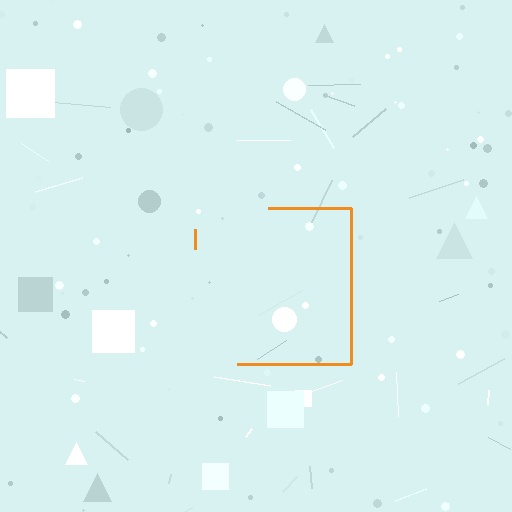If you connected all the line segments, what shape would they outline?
They would outline a square.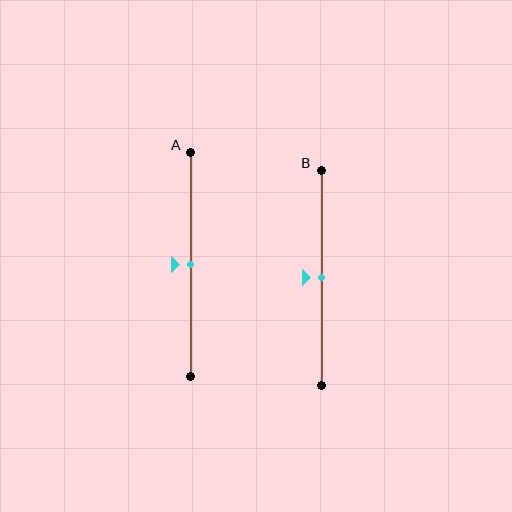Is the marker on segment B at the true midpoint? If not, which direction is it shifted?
Yes, the marker on segment B is at the true midpoint.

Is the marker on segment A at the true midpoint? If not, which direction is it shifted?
Yes, the marker on segment A is at the true midpoint.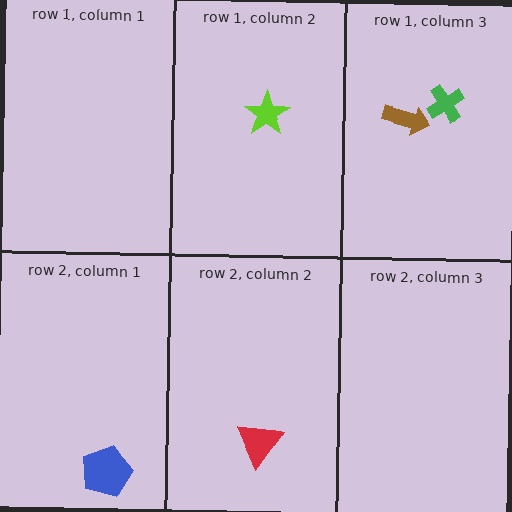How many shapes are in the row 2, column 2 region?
1.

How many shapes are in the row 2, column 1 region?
1.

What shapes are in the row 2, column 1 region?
The blue pentagon.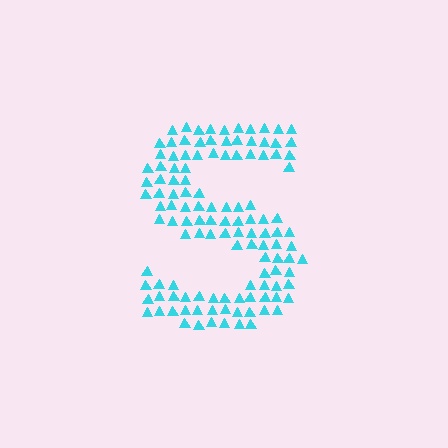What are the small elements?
The small elements are triangles.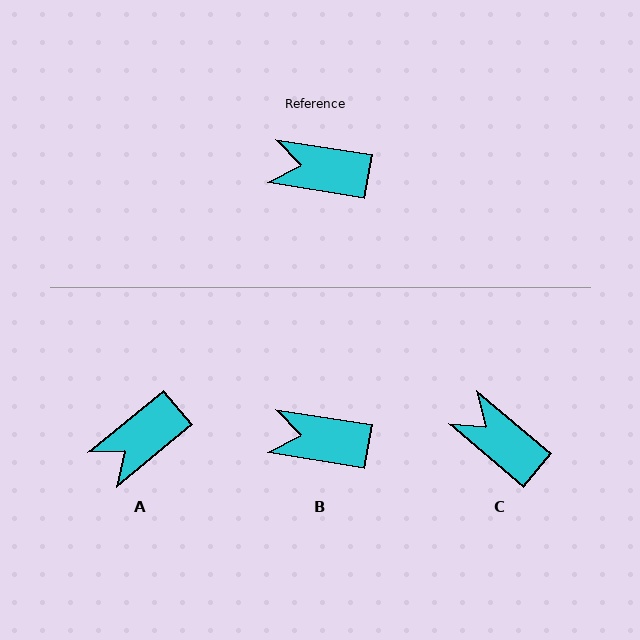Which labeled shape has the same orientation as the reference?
B.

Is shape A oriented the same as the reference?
No, it is off by about 49 degrees.